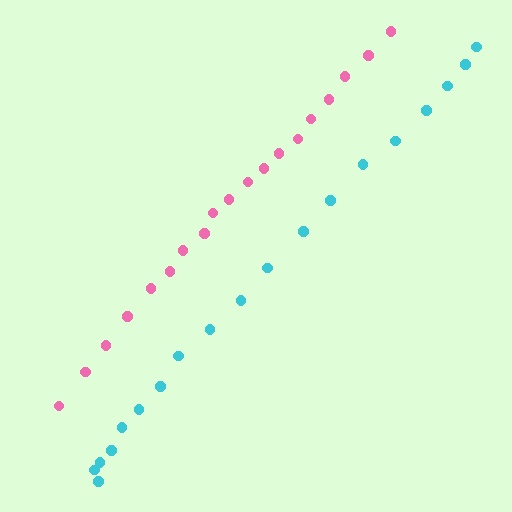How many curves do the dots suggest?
There are 2 distinct paths.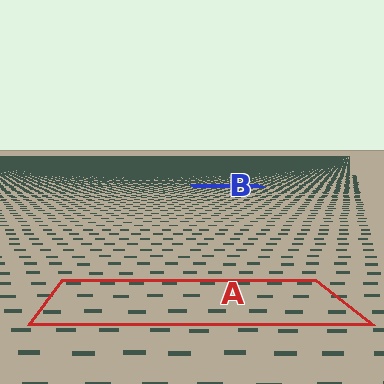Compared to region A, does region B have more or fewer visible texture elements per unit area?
Region B has more texture elements per unit area — they are packed more densely because it is farther away.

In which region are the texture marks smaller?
The texture marks are smaller in region B, because it is farther away.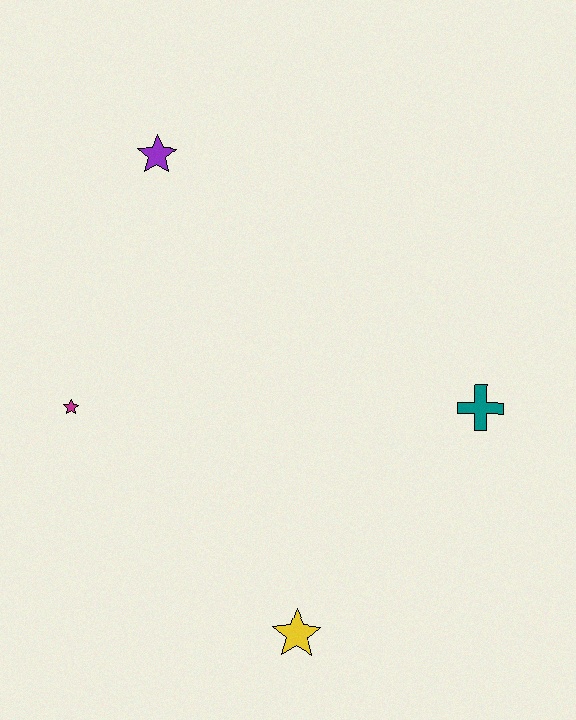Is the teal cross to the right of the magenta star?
Yes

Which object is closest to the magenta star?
The purple star is closest to the magenta star.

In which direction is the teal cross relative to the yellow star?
The teal cross is above the yellow star.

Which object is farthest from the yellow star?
The purple star is farthest from the yellow star.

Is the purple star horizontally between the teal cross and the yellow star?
No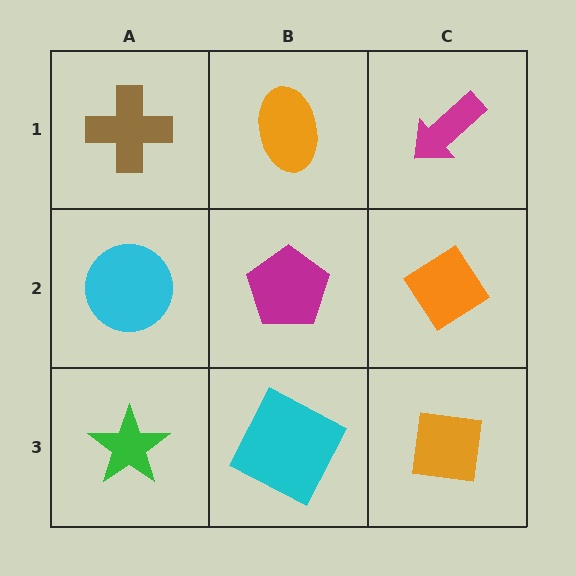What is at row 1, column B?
An orange ellipse.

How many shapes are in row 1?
3 shapes.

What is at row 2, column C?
An orange diamond.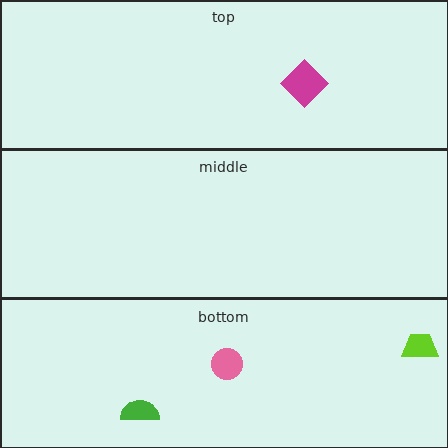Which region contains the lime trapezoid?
The bottom region.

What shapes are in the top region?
The magenta diamond.